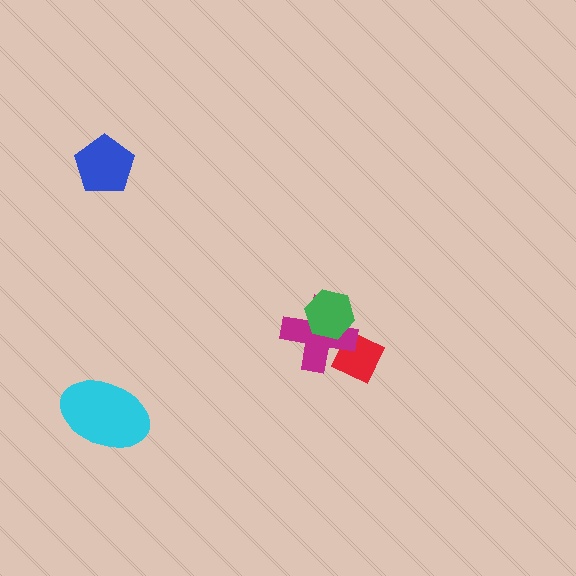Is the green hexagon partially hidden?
No, no other shape covers it.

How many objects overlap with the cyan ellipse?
0 objects overlap with the cyan ellipse.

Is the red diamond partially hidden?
Yes, it is partially covered by another shape.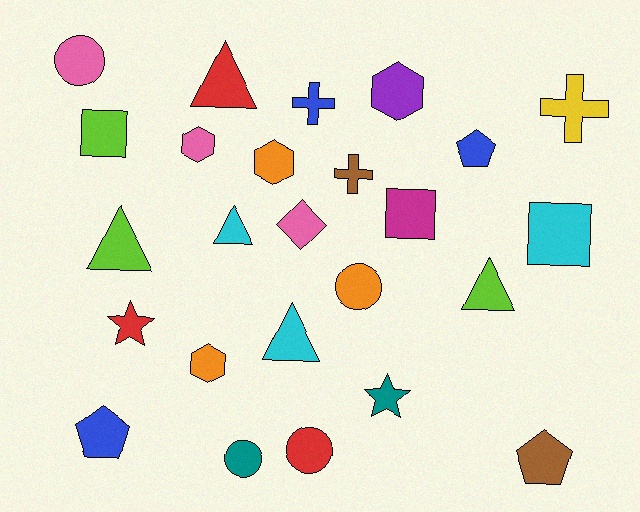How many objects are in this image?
There are 25 objects.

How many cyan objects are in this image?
There are 3 cyan objects.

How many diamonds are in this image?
There is 1 diamond.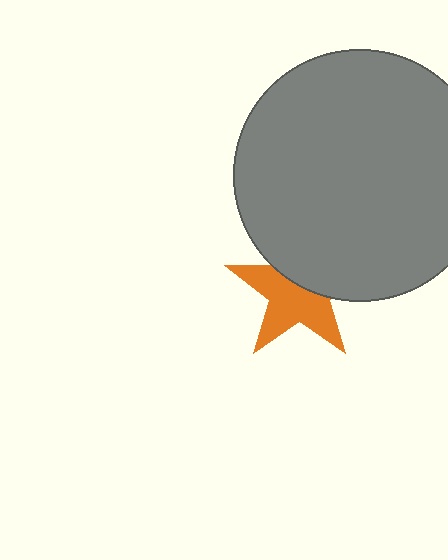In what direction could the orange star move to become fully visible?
The orange star could move down. That would shift it out from behind the gray circle entirely.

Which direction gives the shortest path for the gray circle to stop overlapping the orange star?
Moving up gives the shortest separation.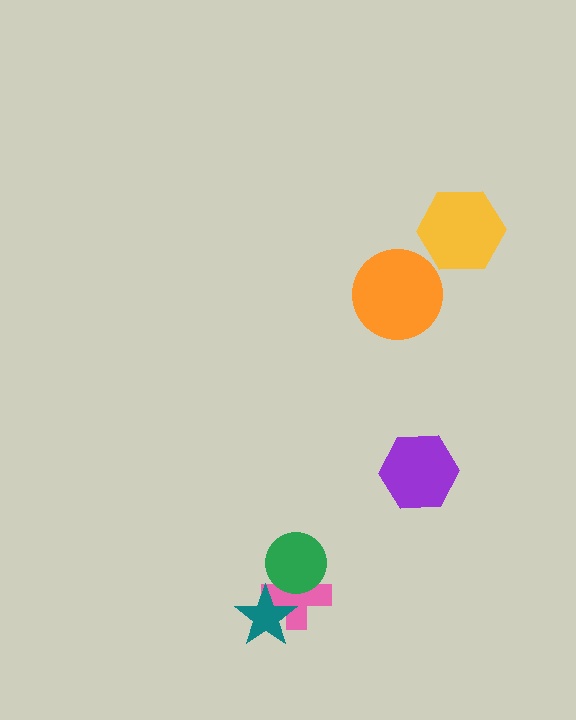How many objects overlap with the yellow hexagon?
0 objects overlap with the yellow hexagon.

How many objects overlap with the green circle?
1 object overlaps with the green circle.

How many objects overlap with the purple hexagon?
0 objects overlap with the purple hexagon.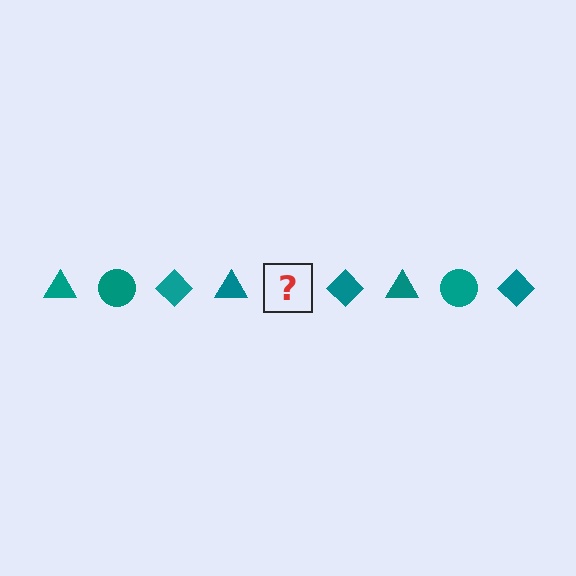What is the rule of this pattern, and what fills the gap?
The rule is that the pattern cycles through triangle, circle, diamond shapes in teal. The gap should be filled with a teal circle.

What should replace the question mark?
The question mark should be replaced with a teal circle.